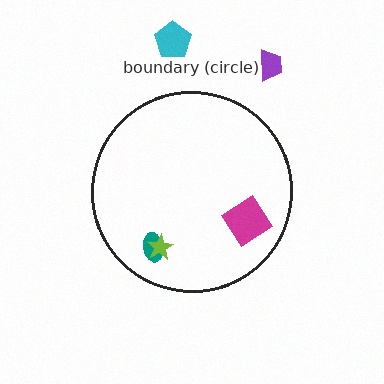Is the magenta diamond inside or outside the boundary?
Inside.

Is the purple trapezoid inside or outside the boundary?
Outside.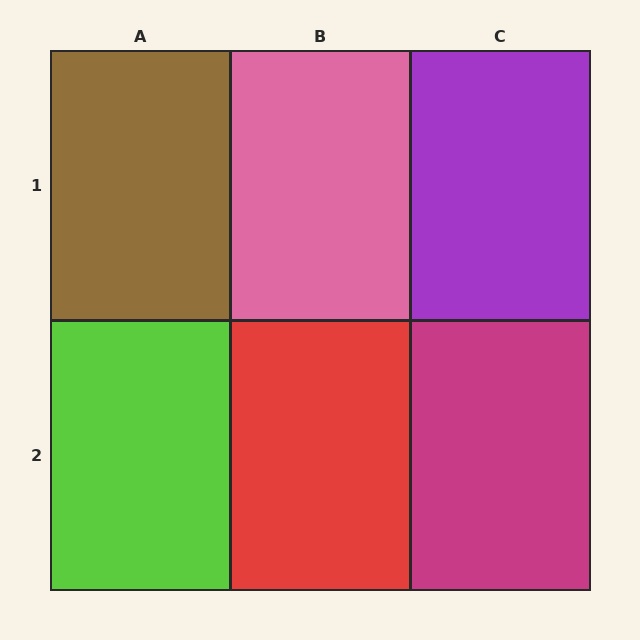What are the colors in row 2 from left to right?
Lime, red, magenta.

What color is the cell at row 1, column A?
Brown.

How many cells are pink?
1 cell is pink.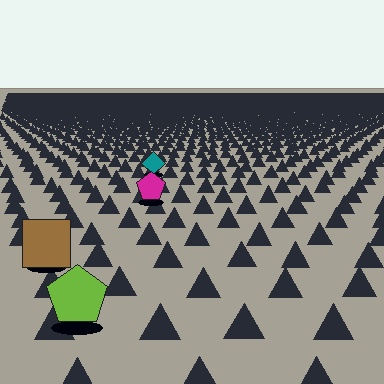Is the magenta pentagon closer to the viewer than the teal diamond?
Yes. The magenta pentagon is closer — you can tell from the texture gradient: the ground texture is coarser near it.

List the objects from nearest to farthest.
From nearest to farthest: the lime pentagon, the brown square, the magenta pentagon, the teal diamond.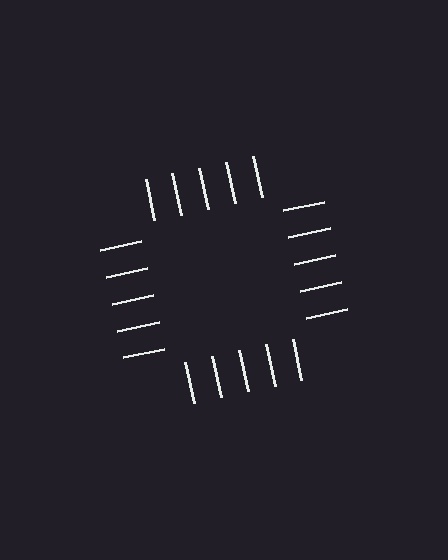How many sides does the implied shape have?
4 sides — the line-ends trace a square.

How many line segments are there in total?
20 — 5 along each of the 4 edges.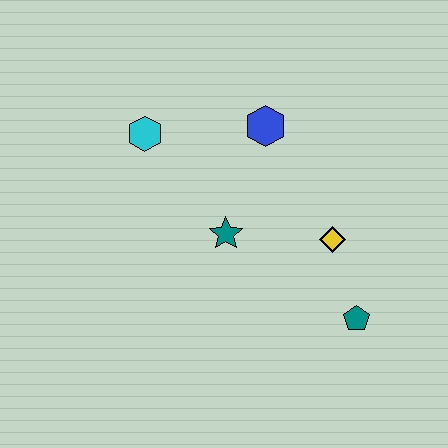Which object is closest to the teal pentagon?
The yellow diamond is closest to the teal pentagon.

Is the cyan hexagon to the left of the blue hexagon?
Yes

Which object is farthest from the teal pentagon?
The cyan hexagon is farthest from the teal pentagon.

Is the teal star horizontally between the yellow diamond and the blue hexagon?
No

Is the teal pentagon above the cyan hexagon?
No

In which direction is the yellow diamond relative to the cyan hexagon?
The yellow diamond is to the right of the cyan hexagon.